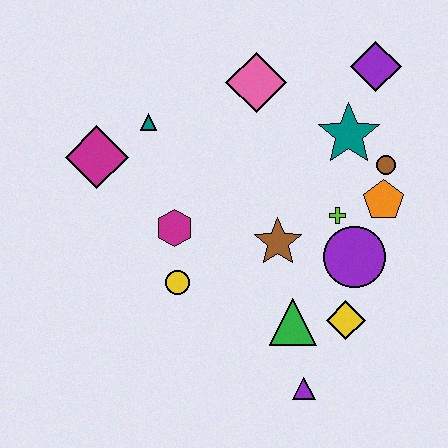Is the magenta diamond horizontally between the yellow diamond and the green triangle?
No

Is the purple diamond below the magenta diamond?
No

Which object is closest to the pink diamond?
The teal star is closest to the pink diamond.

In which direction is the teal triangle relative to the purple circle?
The teal triangle is to the left of the purple circle.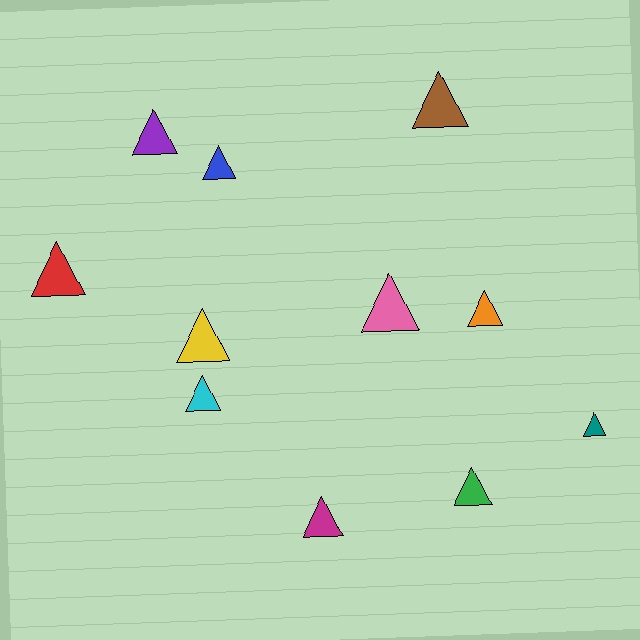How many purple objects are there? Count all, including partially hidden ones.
There is 1 purple object.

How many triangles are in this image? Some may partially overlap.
There are 11 triangles.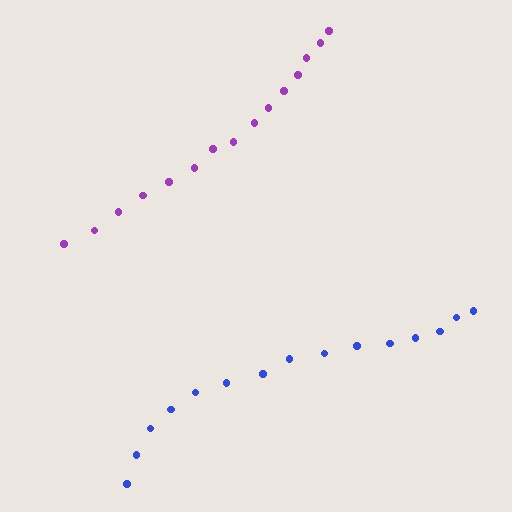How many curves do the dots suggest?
There are 2 distinct paths.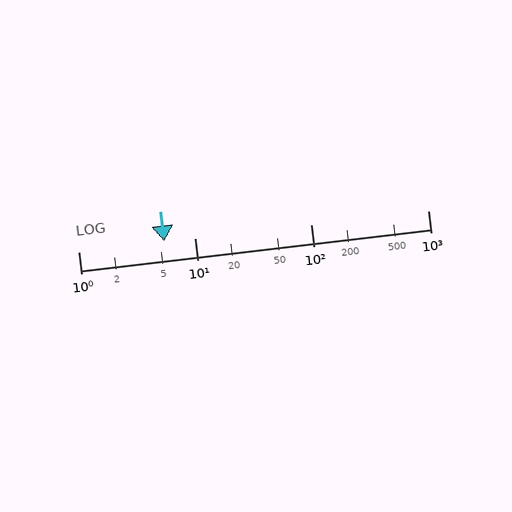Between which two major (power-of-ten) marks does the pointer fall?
The pointer is between 1 and 10.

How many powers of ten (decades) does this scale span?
The scale spans 3 decades, from 1 to 1000.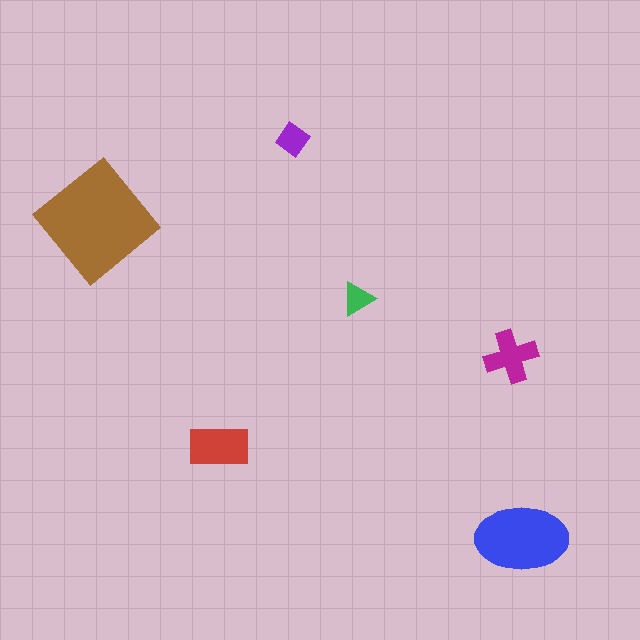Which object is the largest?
The brown diamond.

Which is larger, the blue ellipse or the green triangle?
The blue ellipse.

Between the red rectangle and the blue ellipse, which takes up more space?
The blue ellipse.